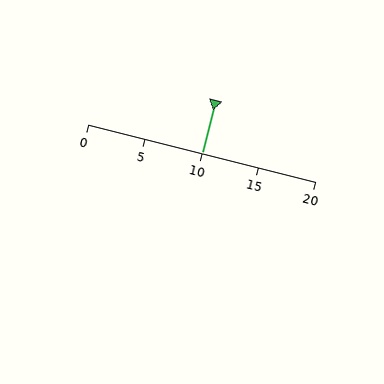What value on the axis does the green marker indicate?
The marker indicates approximately 10.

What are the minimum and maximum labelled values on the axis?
The axis runs from 0 to 20.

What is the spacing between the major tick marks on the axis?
The major ticks are spaced 5 apart.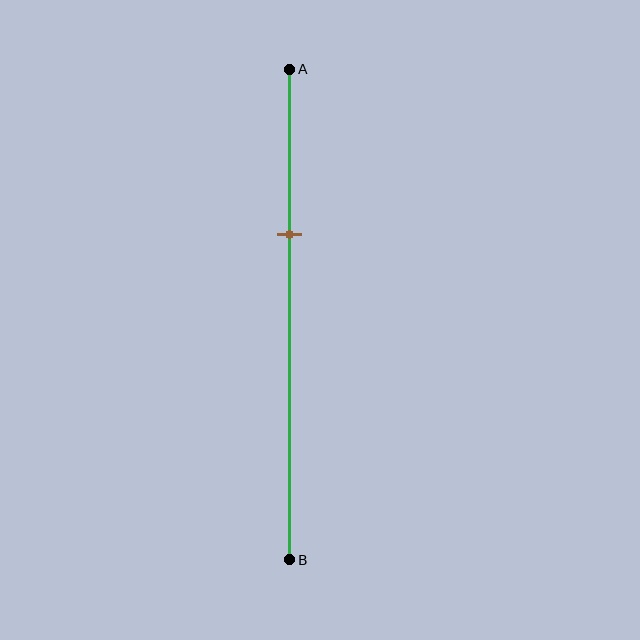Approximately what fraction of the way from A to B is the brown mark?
The brown mark is approximately 35% of the way from A to B.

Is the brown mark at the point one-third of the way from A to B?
Yes, the mark is approximately at the one-third point.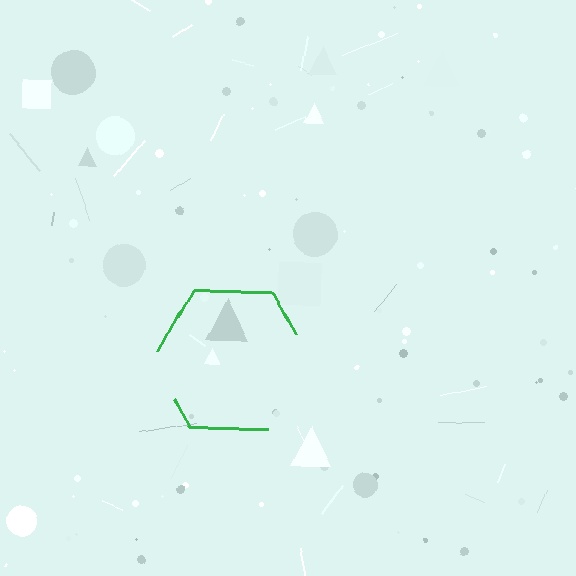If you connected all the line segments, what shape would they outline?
They would outline a hexagon.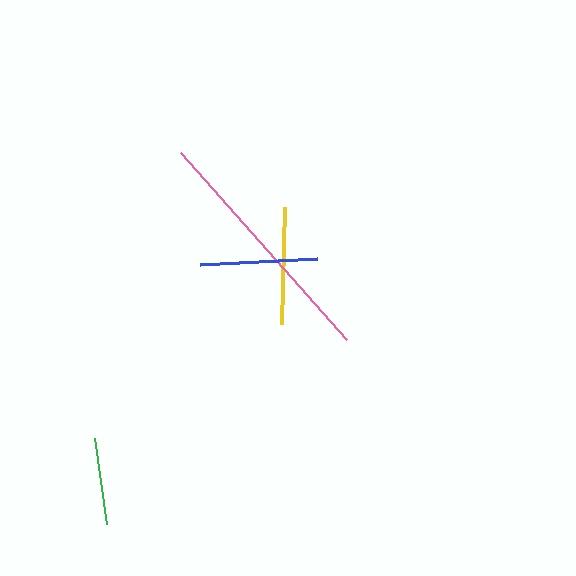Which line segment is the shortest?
The green line is the shortest at approximately 87 pixels.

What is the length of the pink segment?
The pink segment is approximately 250 pixels long.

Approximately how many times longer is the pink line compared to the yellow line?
The pink line is approximately 2.1 times the length of the yellow line.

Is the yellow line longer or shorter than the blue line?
The blue line is longer than the yellow line.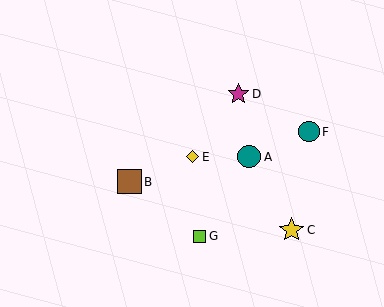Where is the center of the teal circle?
The center of the teal circle is at (249, 157).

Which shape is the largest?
The yellow star (labeled C) is the largest.